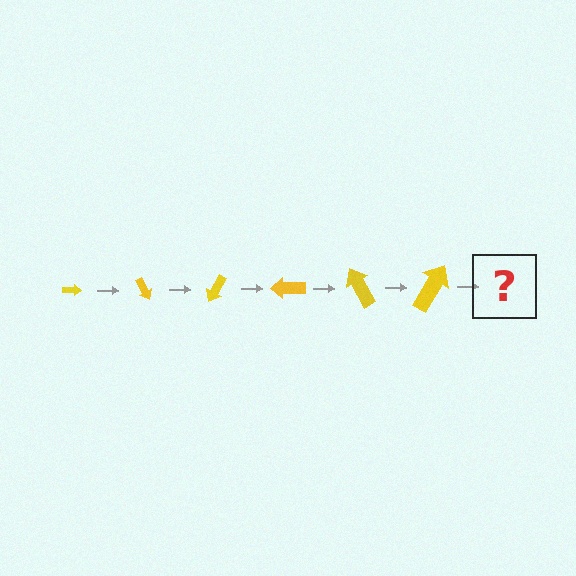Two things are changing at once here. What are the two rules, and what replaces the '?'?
The two rules are that the arrow grows larger each step and it rotates 60 degrees each step. The '?' should be an arrow, larger than the previous one and rotated 360 degrees from the start.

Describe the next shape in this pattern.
It should be an arrow, larger than the previous one and rotated 360 degrees from the start.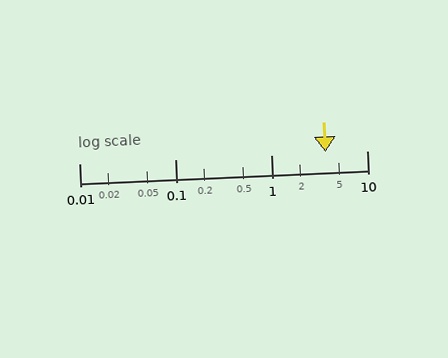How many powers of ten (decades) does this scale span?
The scale spans 3 decades, from 0.01 to 10.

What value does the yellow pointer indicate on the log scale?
The pointer indicates approximately 3.7.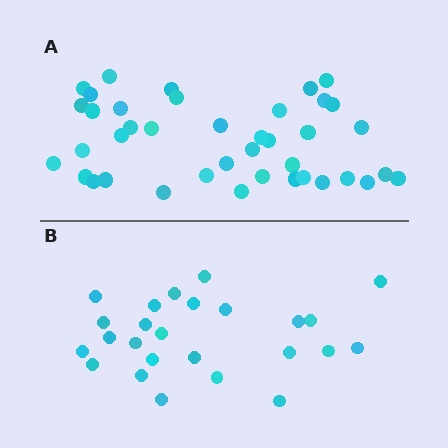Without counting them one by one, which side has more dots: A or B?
Region A (the top region) has more dots.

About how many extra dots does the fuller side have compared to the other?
Region A has approximately 15 more dots than region B.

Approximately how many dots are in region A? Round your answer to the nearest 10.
About 40 dots.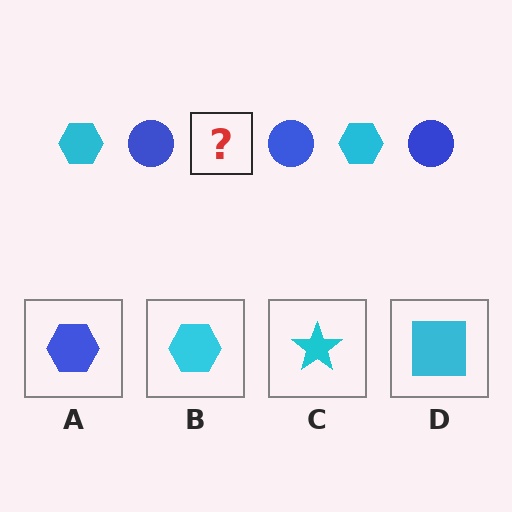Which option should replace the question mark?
Option B.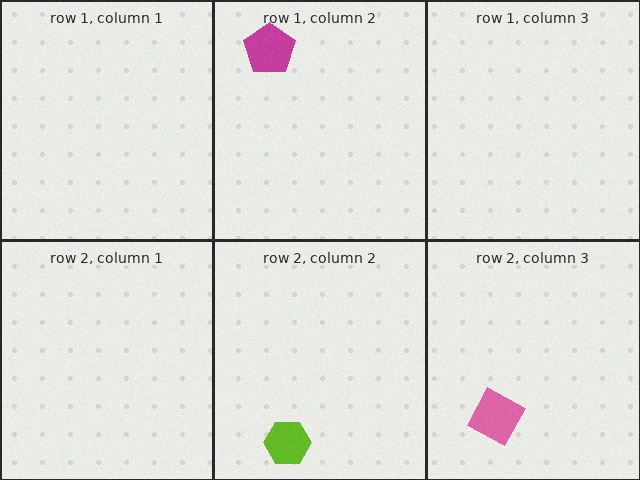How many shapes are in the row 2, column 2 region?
1.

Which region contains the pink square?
The row 2, column 3 region.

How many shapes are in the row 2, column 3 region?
1.